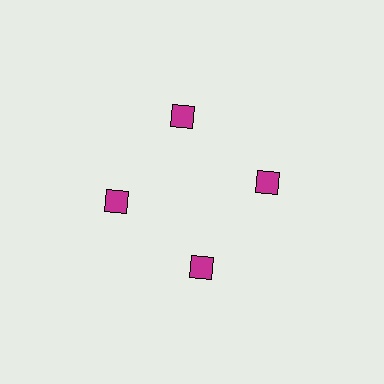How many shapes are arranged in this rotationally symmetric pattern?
There are 4 shapes, arranged in 4 groups of 1.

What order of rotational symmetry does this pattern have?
This pattern has 4-fold rotational symmetry.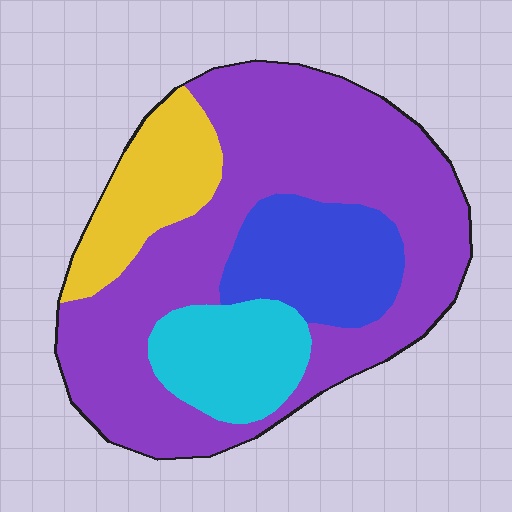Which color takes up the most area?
Purple, at roughly 60%.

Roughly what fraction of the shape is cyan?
Cyan takes up about one eighth (1/8) of the shape.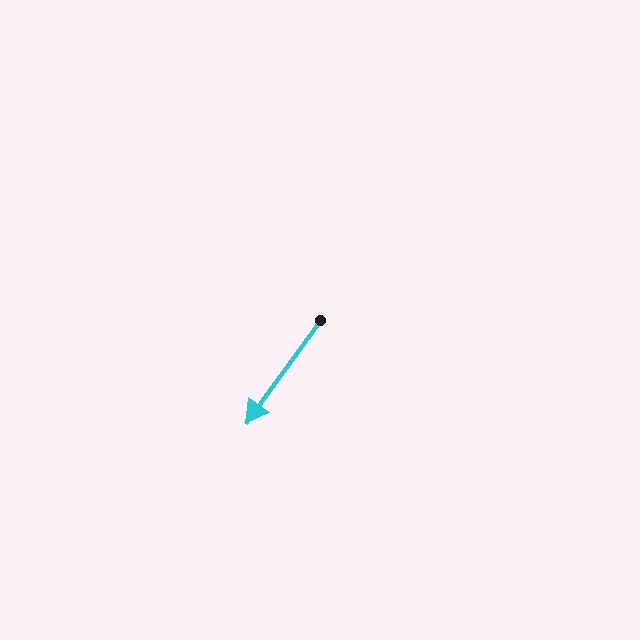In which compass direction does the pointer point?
Southwest.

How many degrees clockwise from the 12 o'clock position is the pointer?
Approximately 216 degrees.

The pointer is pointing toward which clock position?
Roughly 7 o'clock.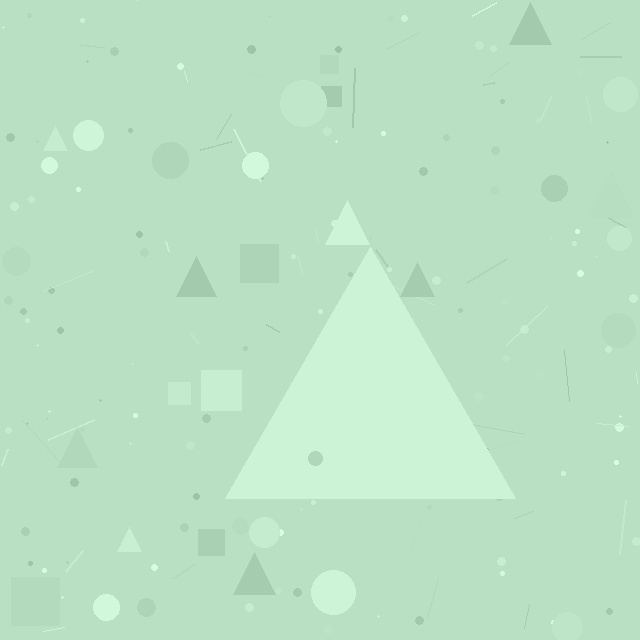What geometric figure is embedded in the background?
A triangle is embedded in the background.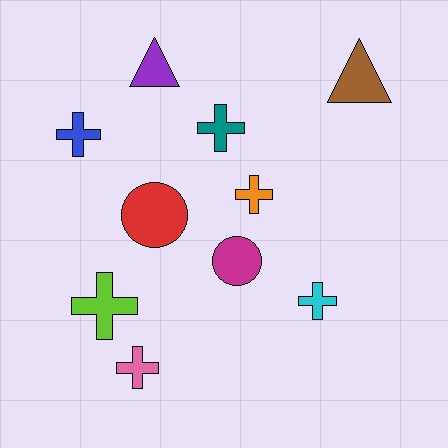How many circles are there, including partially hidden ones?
There are 2 circles.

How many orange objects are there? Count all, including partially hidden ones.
There is 1 orange object.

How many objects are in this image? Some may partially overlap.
There are 10 objects.